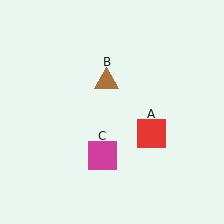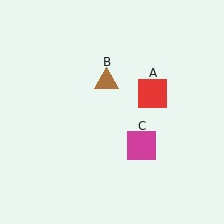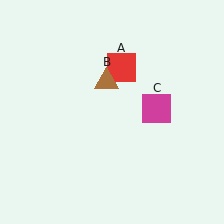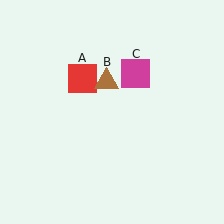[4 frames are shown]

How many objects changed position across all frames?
2 objects changed position: red square (object A), magenta square (object C).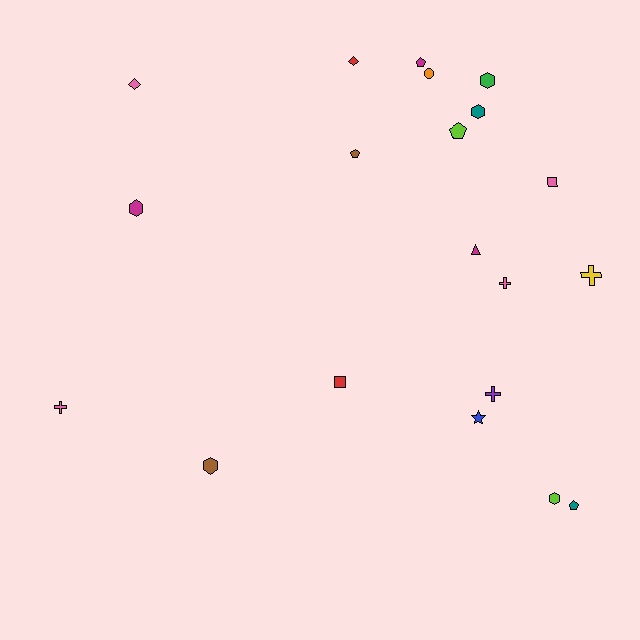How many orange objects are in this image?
There is 1 orange object.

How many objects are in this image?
There are 20 objects.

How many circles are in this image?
There is 1 circle.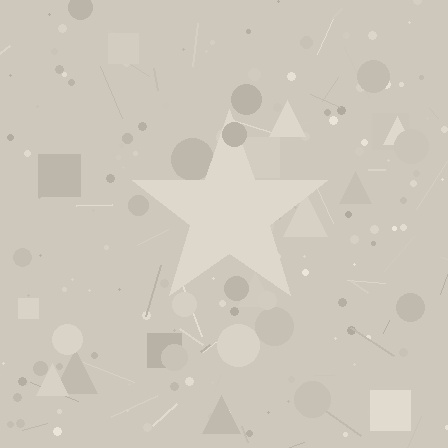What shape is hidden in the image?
A star is hidden in the image.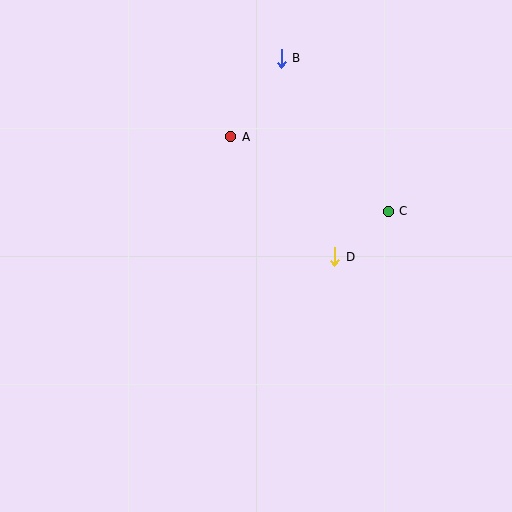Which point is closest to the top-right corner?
Point B is closest to the top-right corner.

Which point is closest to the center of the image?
Point D at (335, 257) is closest to the center.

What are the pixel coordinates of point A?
Point A is at (231, 137).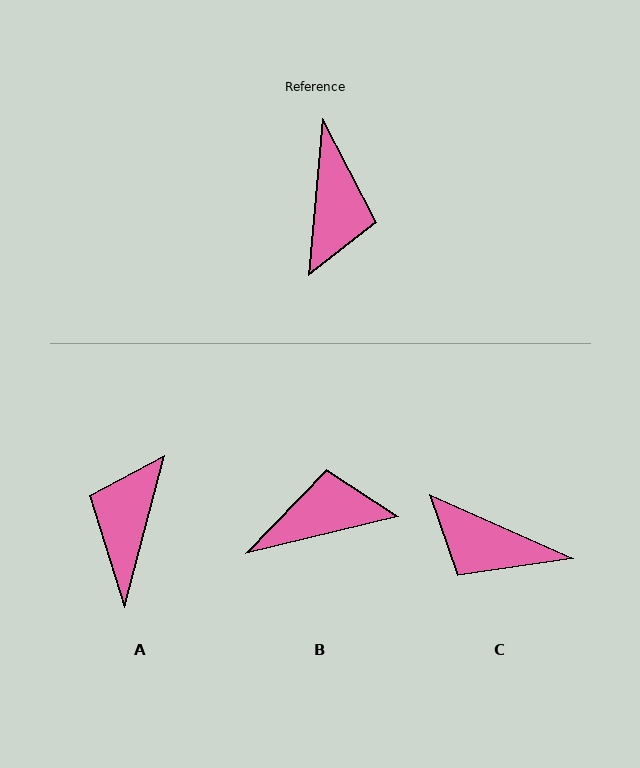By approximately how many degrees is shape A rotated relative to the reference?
Approximately 170 degrees counter-clockwise.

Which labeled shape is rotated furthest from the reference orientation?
A, about 170 degrees away.